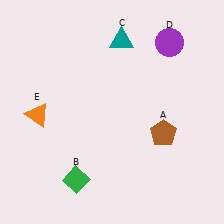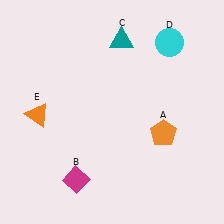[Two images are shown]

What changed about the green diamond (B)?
In Image 1, B is green. In Image 2, it changed to magenta.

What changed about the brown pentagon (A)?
In Image 1, A is brown. In Image 2, it changed to orange.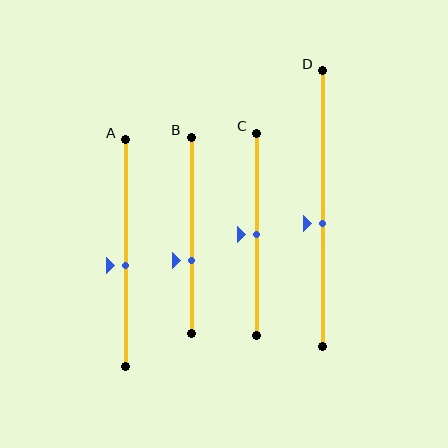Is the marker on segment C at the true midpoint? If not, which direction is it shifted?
Yes, the marker on segment C is at the true midpoint.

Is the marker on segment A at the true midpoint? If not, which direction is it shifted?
No, the marker on segment A is shifted downward by about 5% of the segment length.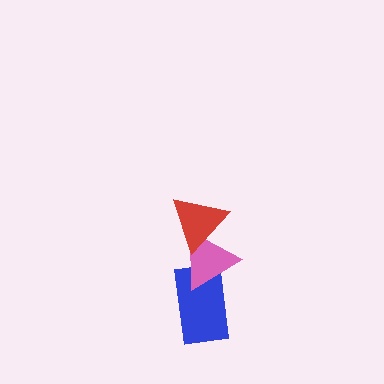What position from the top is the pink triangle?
The pink triangle is 2nd from the top.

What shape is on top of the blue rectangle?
The pink triangle is on top of the blue rectangle.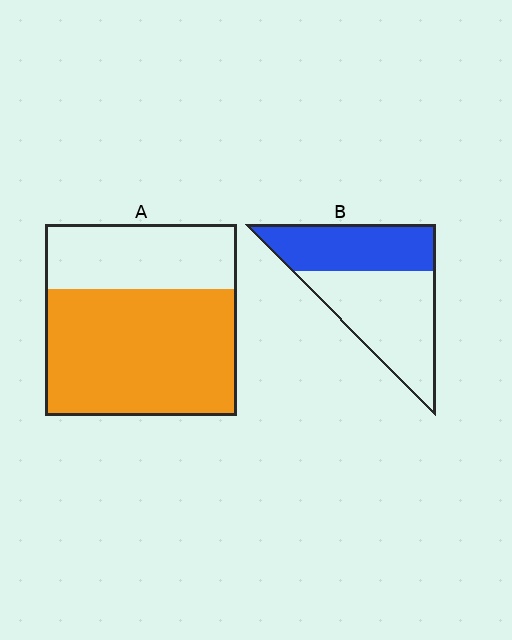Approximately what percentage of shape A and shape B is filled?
A is approximately 65% and B is approximately 45%.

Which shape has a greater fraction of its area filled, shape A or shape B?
Shape A.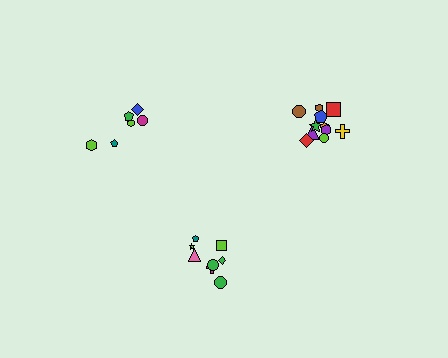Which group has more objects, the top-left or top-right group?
The top-right group.